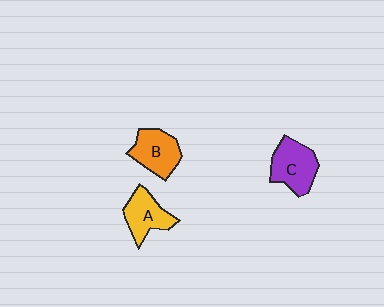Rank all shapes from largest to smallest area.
From largest to smallest: C (purple), B (orange), A (yellow).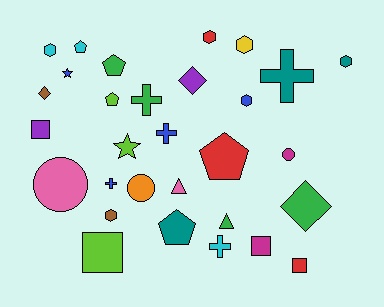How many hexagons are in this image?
There are 6 hexagons.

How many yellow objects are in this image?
There is 1 yellow object.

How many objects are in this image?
There are 30 objects.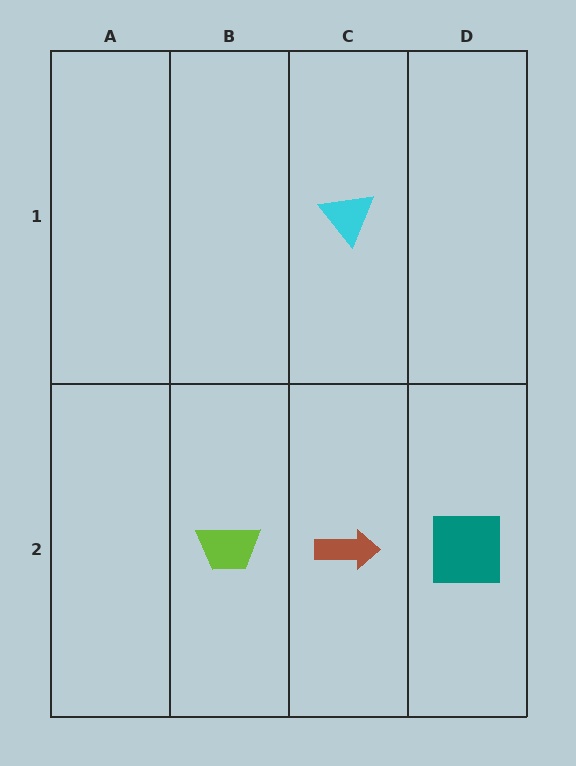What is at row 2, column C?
A brown arrow.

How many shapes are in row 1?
1 shape.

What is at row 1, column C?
A cyan triangle.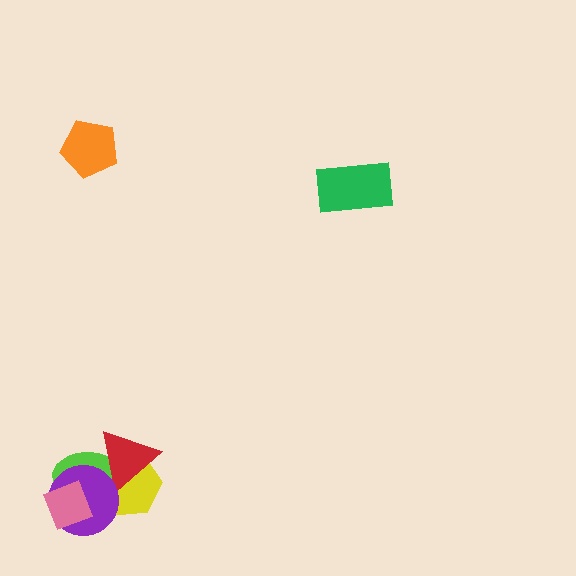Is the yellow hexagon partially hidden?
Yes, it is partially covered by another shape.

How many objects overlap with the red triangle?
3 objects overlap with the red triangle.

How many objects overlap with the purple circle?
4 objects overlap with the purple circle.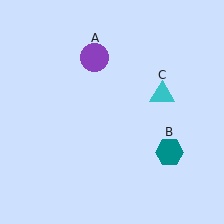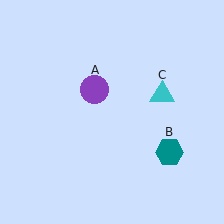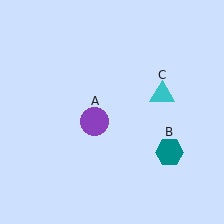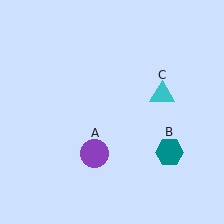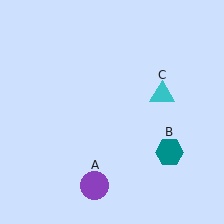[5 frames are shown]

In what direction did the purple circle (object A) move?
The purple circle (object A) moved down.